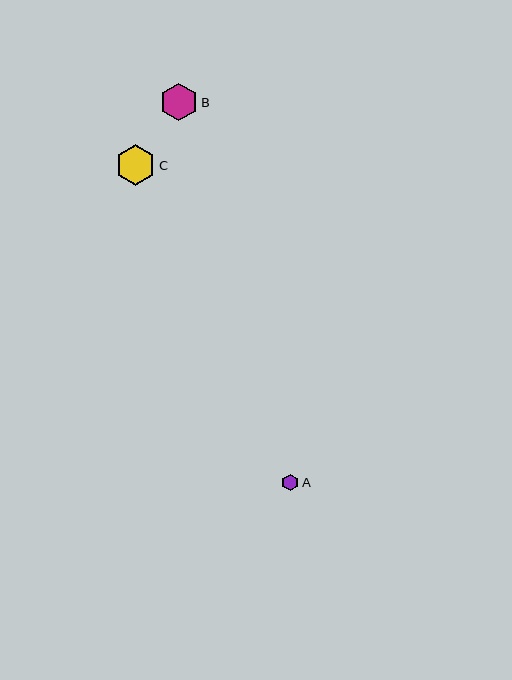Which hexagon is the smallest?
Hexagon A is the smallest with a size of approximately 17 pixels.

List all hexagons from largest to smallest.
From largest to smallest: C, B, A.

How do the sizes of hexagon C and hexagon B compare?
Hexagon C and hexagon B are approximately the same size.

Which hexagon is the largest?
Hexagon C is the largest with a size of approximately 40 pixels.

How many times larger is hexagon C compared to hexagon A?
Hexagon C is approximately 2.4 times the size of hexagon A.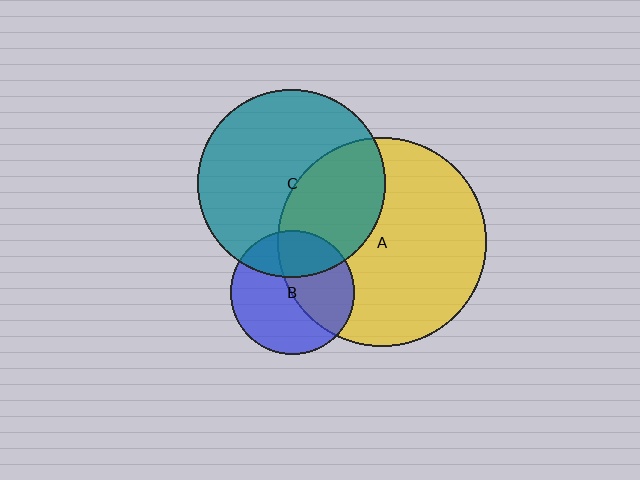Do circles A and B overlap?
Yes.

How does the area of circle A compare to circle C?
Approximately 1.2 times.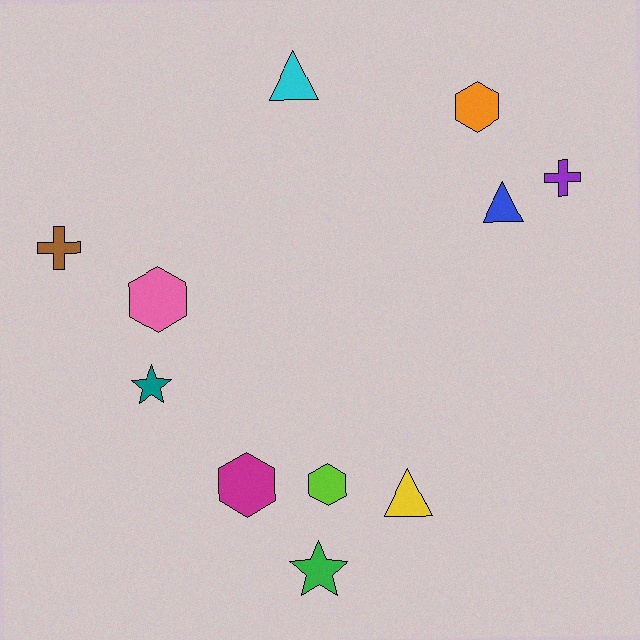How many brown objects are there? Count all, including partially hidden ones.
There is 1 brown object.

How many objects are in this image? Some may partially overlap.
There are 11 objects.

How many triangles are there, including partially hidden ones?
There are 3 triangles.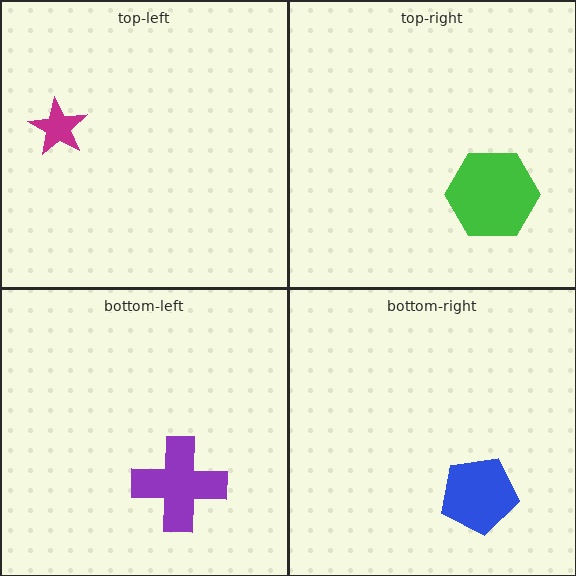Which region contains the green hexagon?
The top-right region.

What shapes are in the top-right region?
The green hexagon.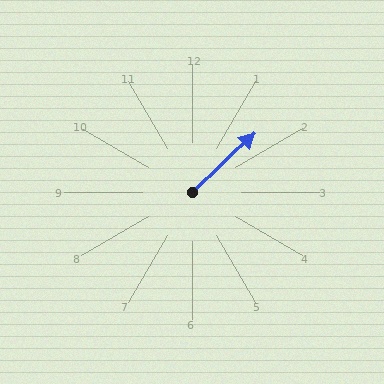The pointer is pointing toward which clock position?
Roughly 2 o'clock.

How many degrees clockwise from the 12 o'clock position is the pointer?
Approximately 47 degrees.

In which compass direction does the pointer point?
Northeast.